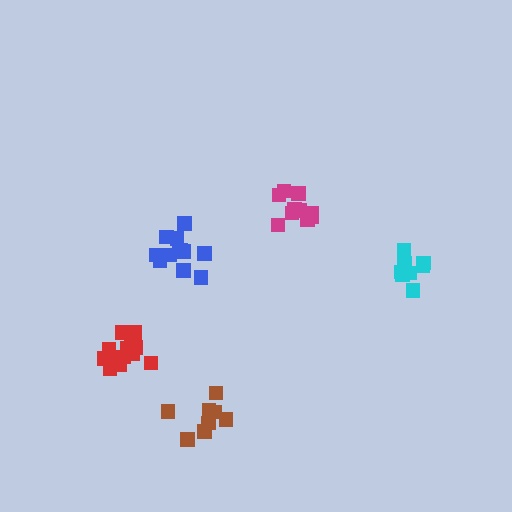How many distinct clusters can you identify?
There are 5 distinct clusters.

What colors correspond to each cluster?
The clusters are colored: brown, magenta, blue, red, cyan.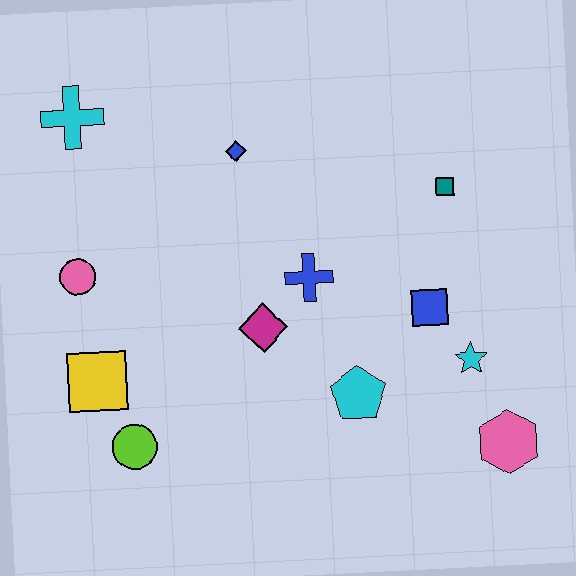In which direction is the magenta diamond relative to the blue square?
The magenta diamond is to the left of the blue square.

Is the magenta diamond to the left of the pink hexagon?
Yes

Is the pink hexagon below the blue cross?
Yes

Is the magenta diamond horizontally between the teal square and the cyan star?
No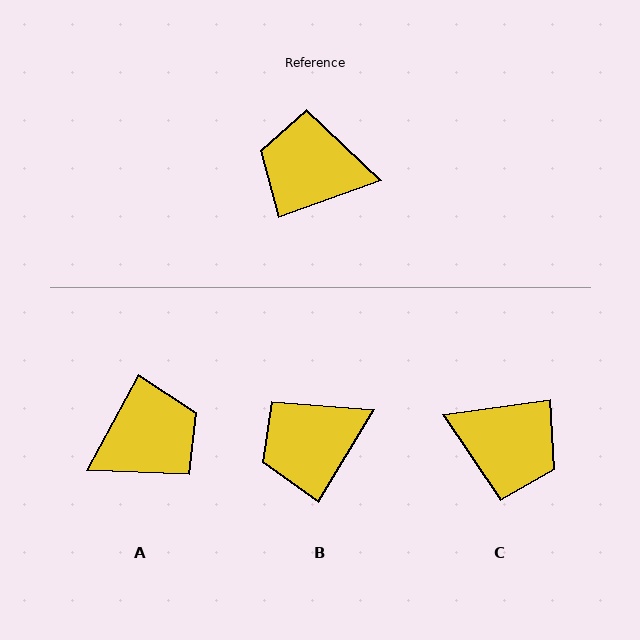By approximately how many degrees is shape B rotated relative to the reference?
Approximately 39 degrees counter-clockwise.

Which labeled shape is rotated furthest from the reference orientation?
C, about 168 degrees away.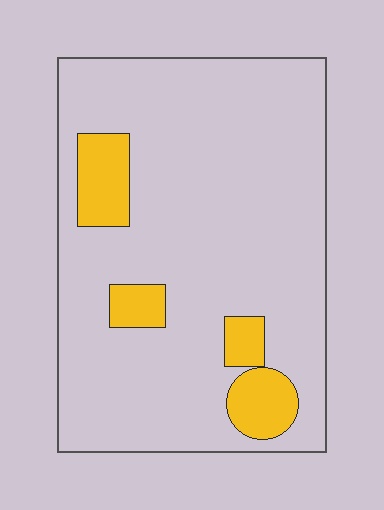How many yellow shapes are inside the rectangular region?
4.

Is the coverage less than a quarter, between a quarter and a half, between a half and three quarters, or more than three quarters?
Less than a quarter.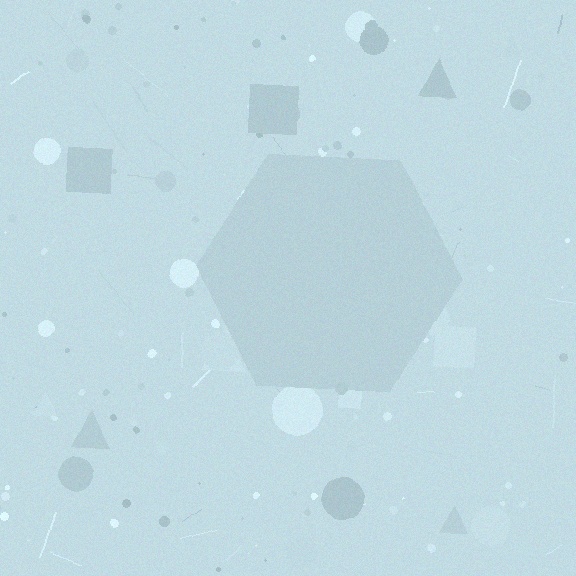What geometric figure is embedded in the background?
A hexagon is embedded in the background.